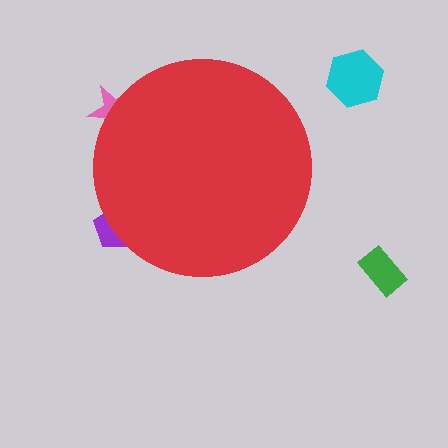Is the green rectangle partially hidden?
No, the green rectangle is fully visible.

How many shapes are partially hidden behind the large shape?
2 shapes are partially hidden.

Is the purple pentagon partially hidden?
Yes, the purple pentagon is partially hidden behind the red circle.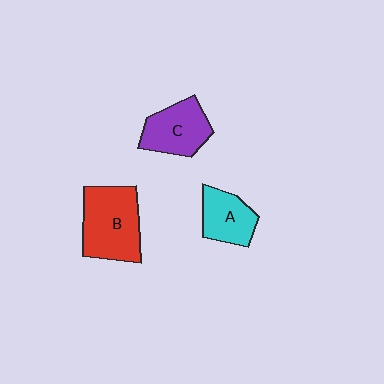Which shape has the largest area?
Shape B (red).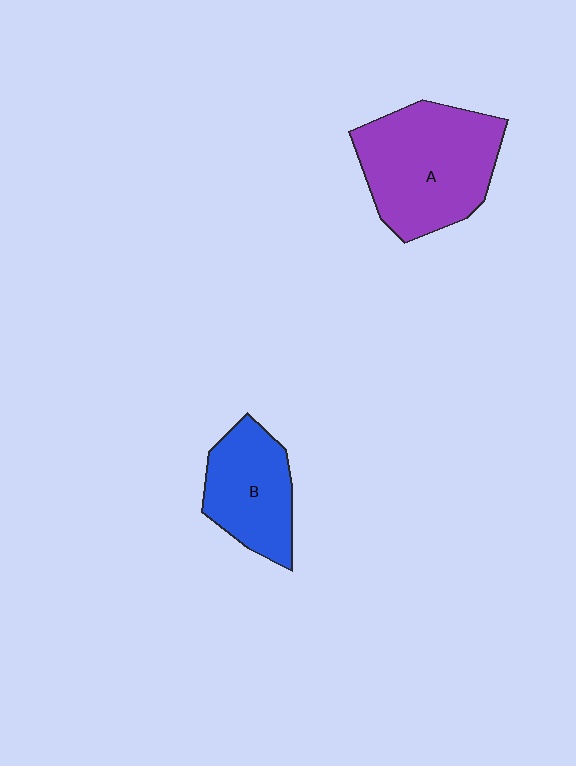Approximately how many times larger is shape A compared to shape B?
Approximately 1.6 times.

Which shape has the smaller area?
Shape B (blue).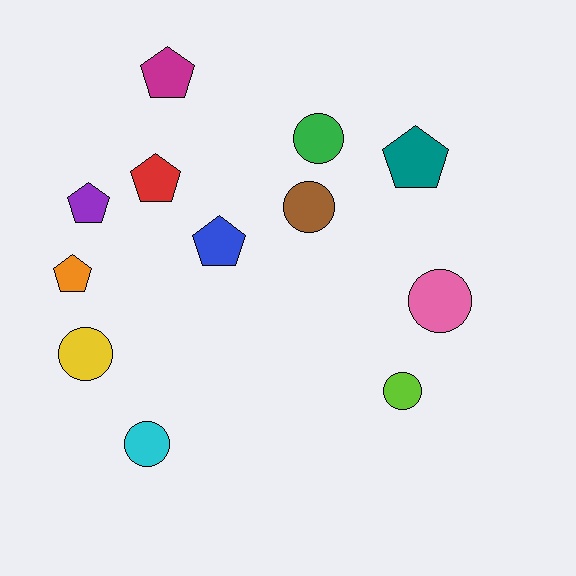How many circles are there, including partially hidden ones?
There are 6 circles.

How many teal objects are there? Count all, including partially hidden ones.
There is 1 teal object.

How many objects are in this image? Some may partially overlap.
There are 12 objects.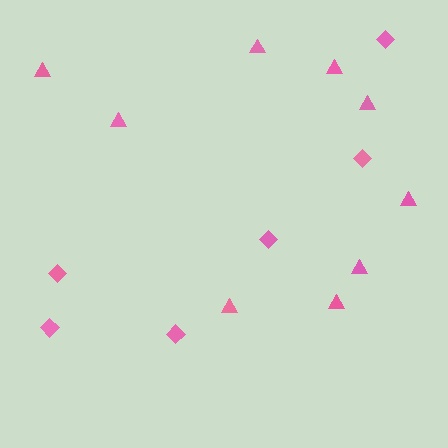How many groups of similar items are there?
There are 2 groups: one group of triangles (9) and one group of diamonds (6).